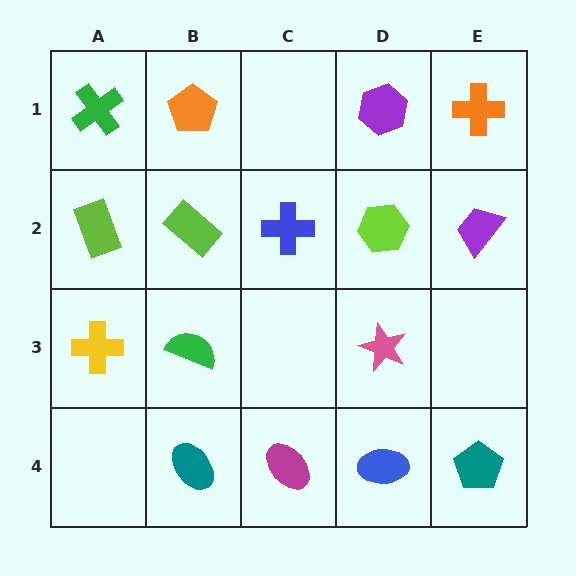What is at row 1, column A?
A green cross.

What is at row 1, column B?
An orange pentagon.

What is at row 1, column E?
An orange cross.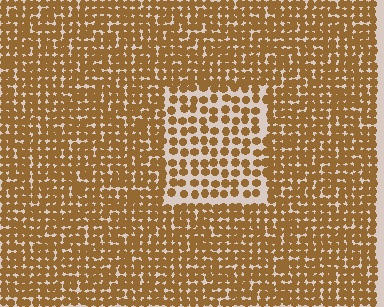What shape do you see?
I see a rectangle.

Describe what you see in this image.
The image contains small brown elements arranged at two different densities. A rectangle-shaped region is visible where the elements are less densely packed than the surrounding area.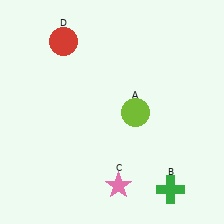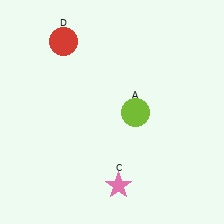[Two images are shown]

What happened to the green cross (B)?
The green cross (B) was removed in Image 2. It was in the bottom-right area of Image 1.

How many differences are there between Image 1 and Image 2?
There is 1 difference between the two images.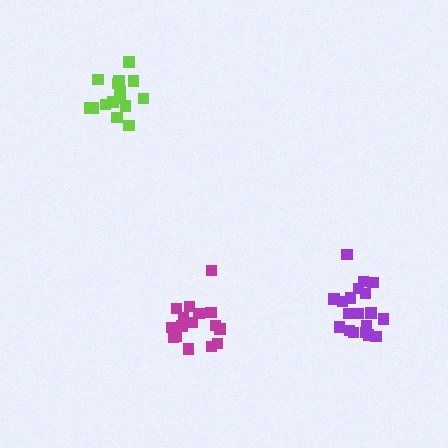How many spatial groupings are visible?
There are 3 spatial groupings.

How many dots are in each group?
Group 1: 19 dots, Group 2: 17 dots, Group 3: 16 dots (52 total).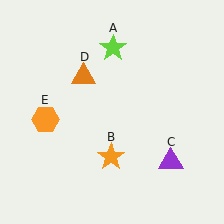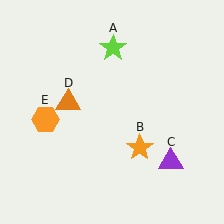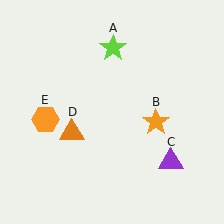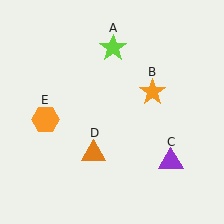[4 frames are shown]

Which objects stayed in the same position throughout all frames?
Lime star (object A) and purple triangle (object C) and orange hexagon (object E) remained stationary.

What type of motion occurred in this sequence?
The orange star (object B), orange triangle (object D) rotated counterclockwise around the center of the scene.